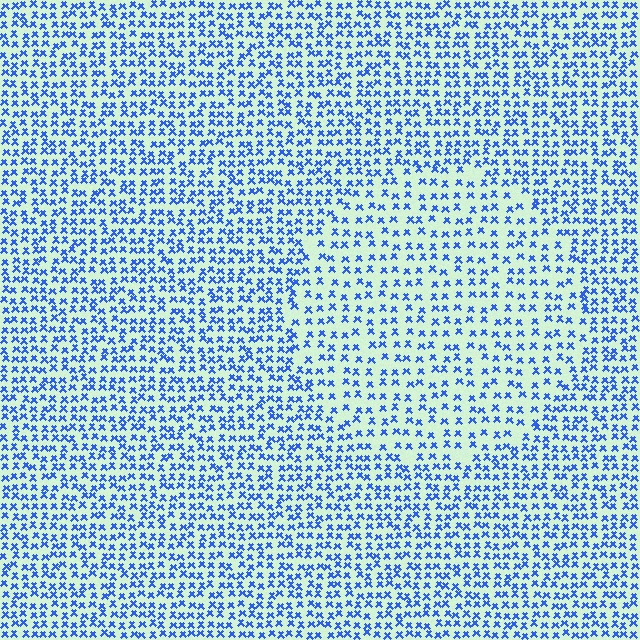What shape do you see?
I see a circle.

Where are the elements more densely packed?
The elements are more densely packed outside the circle boundary.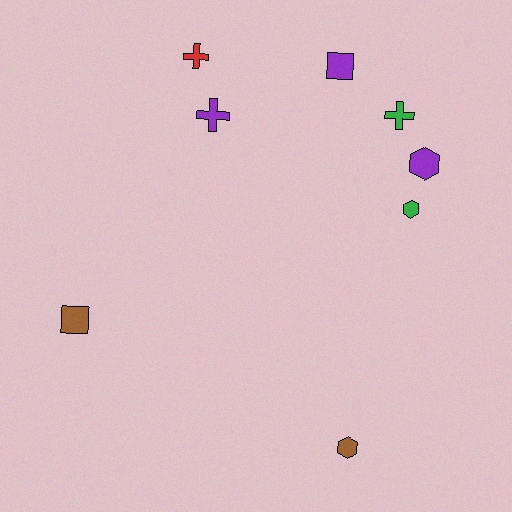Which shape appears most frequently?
Cross, with 3 objects.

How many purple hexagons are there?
There is 1 purple hexagon.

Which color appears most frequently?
Purple, with 3 objects.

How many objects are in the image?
There are 8 objects.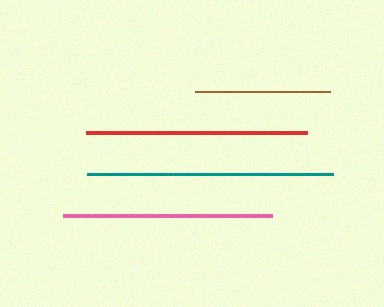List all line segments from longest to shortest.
From longest to shortest: teal, red, pink, brown.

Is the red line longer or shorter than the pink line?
The red line is longer than the pink line.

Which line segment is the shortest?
The brown line is the shortest at approximately 135 pixels.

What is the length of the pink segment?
The pink segment is approximately 209 pixels long.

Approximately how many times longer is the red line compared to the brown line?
The red line is approximately 1.6 times the length of the brown line.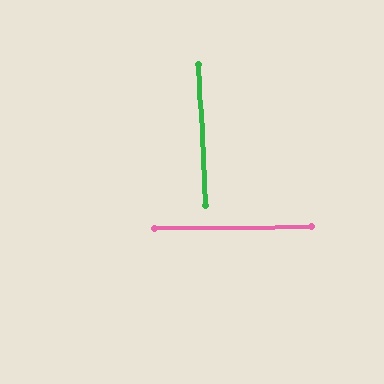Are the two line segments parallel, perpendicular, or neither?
Perpendicular — they meet at approximately 88°.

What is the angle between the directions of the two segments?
Approximately 88 degrees.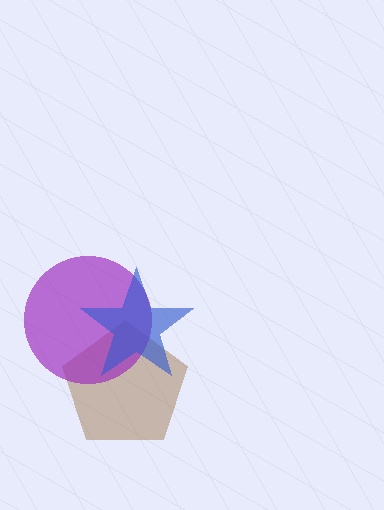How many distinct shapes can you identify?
There are 3 distinct shapes: a brown pentagon, a purple circle, a blue star.